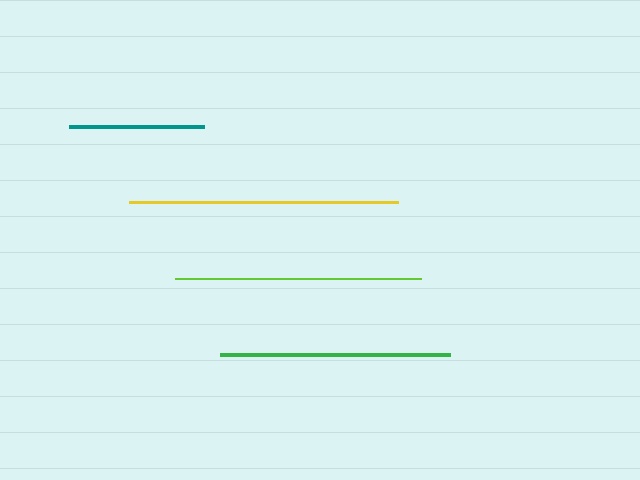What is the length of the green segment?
The green segment is approximately 230 pixels long.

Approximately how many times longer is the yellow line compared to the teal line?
The yellow line is approximately 2.0 times the length of the teal line.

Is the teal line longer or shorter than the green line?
The green line is longer than the teal line.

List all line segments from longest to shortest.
From longest to shortest: yellow, lime, green, teal.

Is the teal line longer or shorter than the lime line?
The lime line is longer than the teal line.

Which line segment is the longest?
The yellow line is the longest at approximately 270 pixels.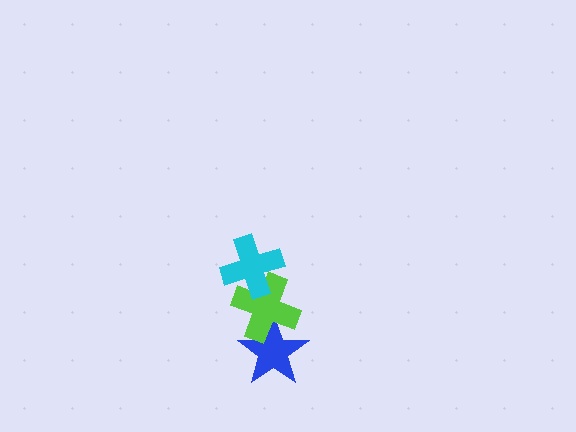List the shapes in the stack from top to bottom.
From top to bottom: the cyan cross, the lime cross, the blue star.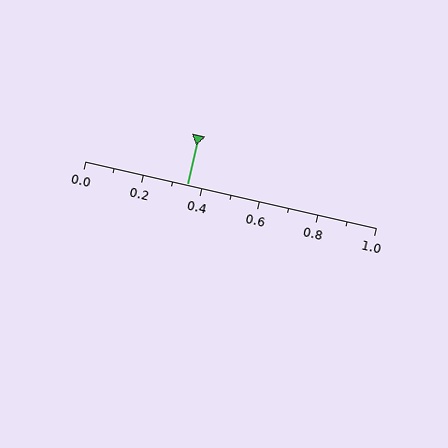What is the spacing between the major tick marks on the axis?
The major ticks are spaced 0.2 apart.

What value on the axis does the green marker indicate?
The marker indicates approximately 0.35.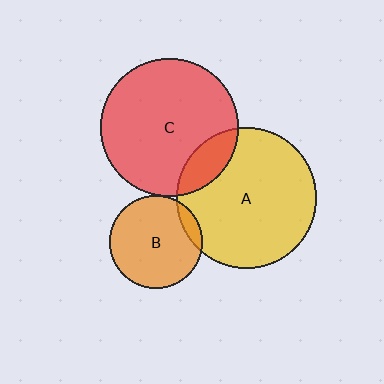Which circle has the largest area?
Circle A (yellow).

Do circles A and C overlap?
Yes.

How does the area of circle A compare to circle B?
Approximately 2.3 times.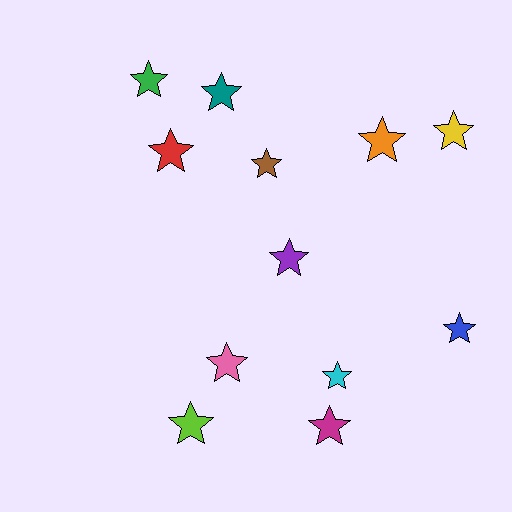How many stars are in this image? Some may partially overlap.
There are 12 stars.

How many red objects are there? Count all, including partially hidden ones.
There is 1 red object.